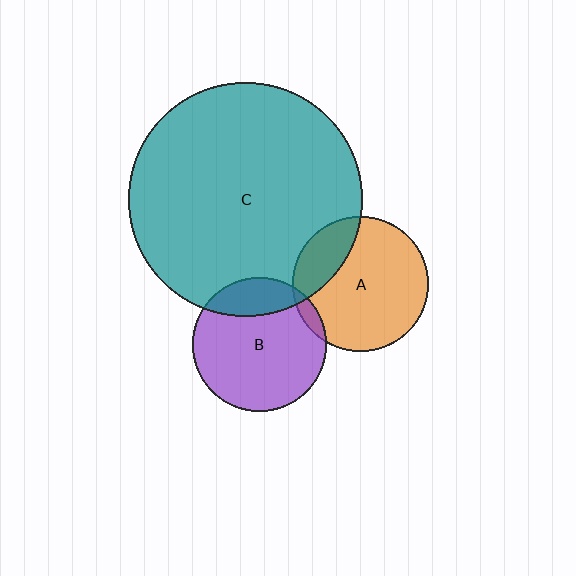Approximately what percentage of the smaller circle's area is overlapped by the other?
Approximately 20%.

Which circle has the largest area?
Circle C (teal).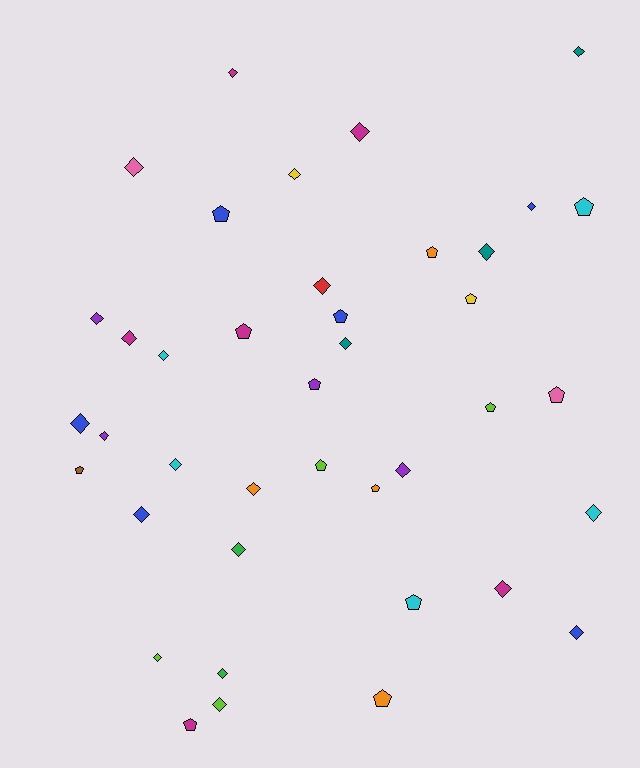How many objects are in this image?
There are 40 objects.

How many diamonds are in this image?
There are 25 diamonds.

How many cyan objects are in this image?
There are 5 cyan objects.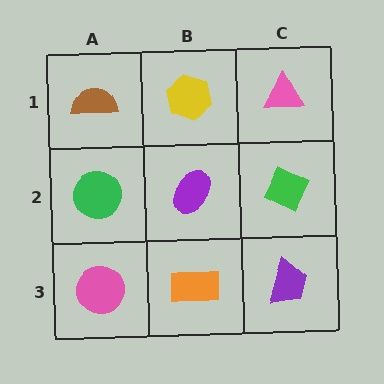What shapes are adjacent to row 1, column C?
A green diamond (row 2, column C), a yellow hexagon (row 1, column B).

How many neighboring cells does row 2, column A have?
3.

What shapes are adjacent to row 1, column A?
A green circle (row 2, column A), a yellow hexagon (row 1, column B).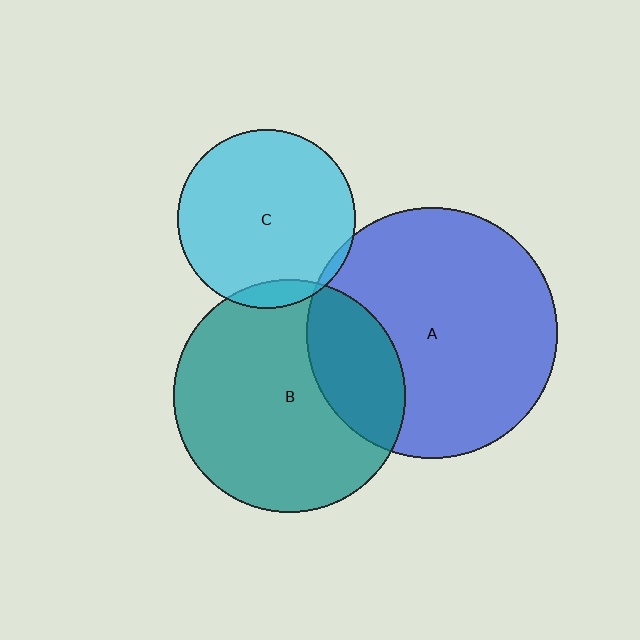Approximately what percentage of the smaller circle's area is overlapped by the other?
Approximately 5%.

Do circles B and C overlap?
Yes.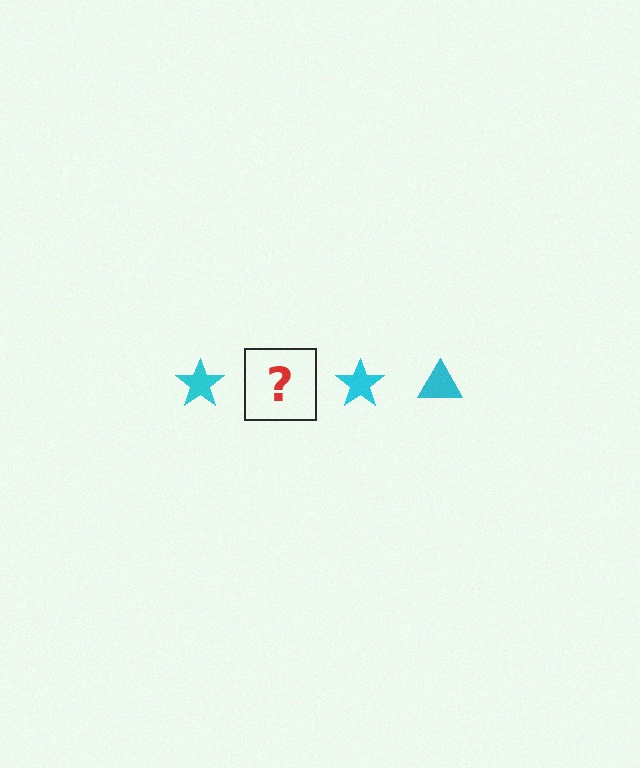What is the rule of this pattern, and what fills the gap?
The rule is that the pattern cycles through star, triangle shapes in cyan. The gap should be filled with a cyan triangle.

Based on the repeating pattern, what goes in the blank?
The blank should be a cyan triangle.